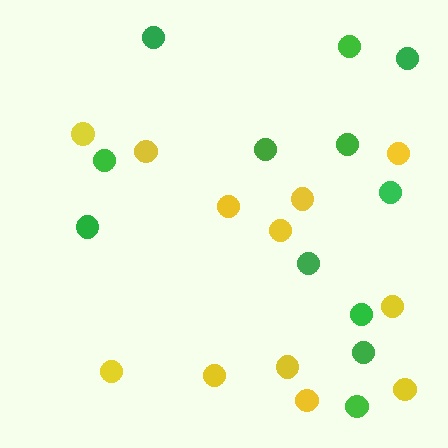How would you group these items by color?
There are 2 groups: one group of yellow circles (12) and one group of green circles (12).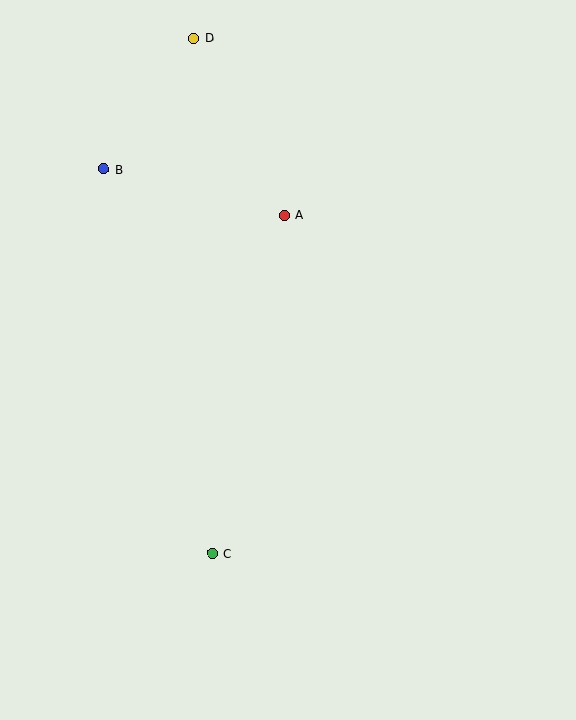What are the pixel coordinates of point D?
Point D is at (194, 39).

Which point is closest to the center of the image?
Point A at (284, 215) is closest to the center.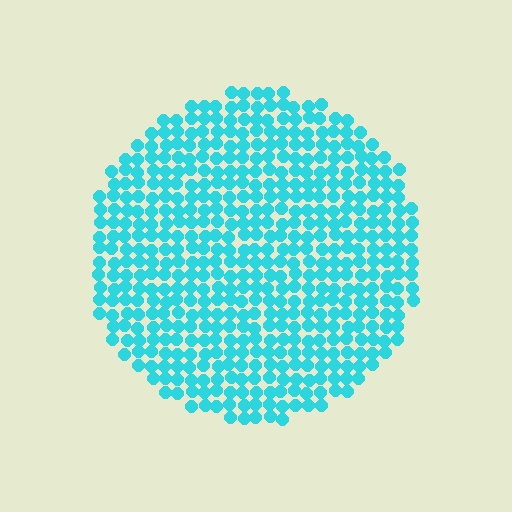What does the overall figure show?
The overall figure shows a circle.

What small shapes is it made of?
It is made of small circles.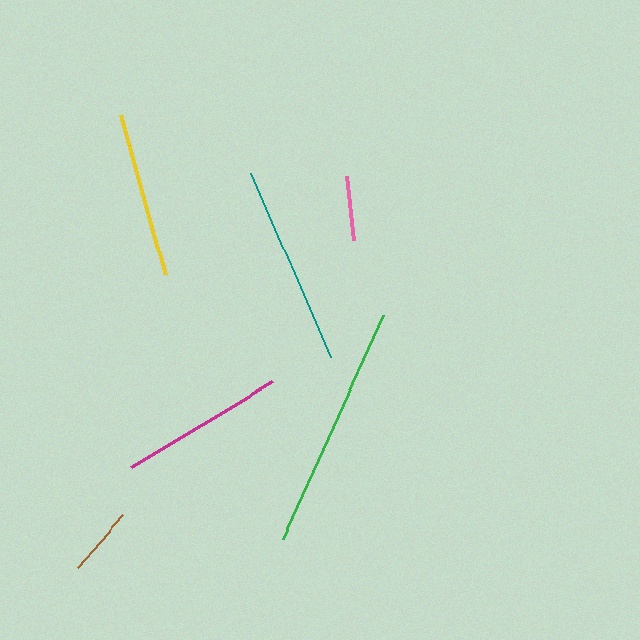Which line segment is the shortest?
The pink line is the shortest at approximately 64 pixels.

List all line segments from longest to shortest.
From longest to shortest: green, teal, yellow, magenta, brown, pink.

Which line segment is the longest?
The green line is the longest at approximately 246 pixels.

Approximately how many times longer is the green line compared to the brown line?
The green line is approximately 3.6 times the length of the brown line.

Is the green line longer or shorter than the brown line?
The green line is longer than the brown line.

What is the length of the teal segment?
The teal segment is approximately 200 pixels long.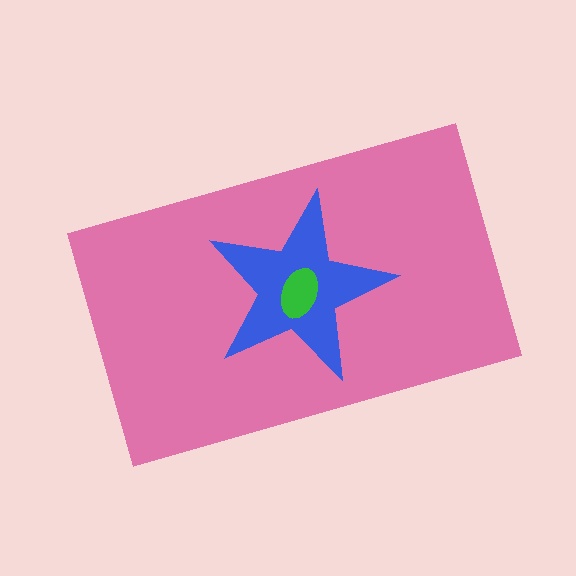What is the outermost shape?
The pink rectangle.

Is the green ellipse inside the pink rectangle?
Yes.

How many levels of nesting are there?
3.